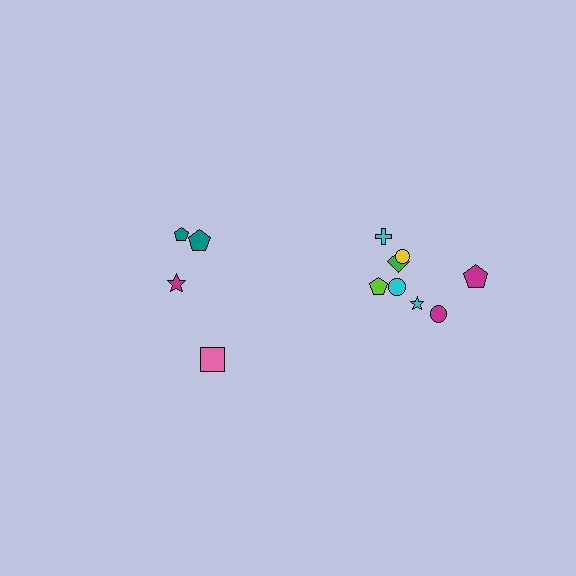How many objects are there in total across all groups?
There are 12 objects.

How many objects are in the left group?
There are 4 objects.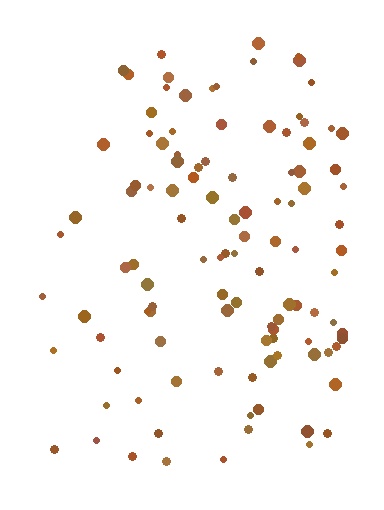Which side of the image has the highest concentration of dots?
The right.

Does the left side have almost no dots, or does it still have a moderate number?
Still a moderate number, just noticeably fewer than the right.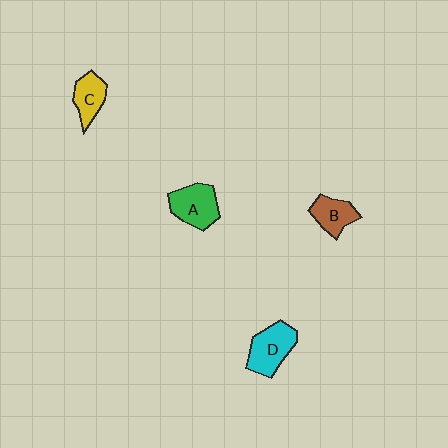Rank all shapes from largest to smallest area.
From largest to smallest: D (cyan), A (green), B (brown), C (yellow).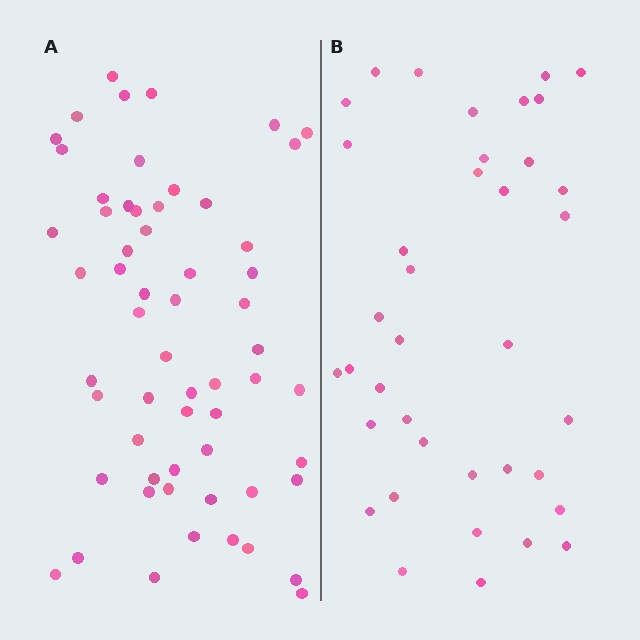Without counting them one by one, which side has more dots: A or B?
Region A (the left region) has more dots.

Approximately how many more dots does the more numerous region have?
Region A has approximately 20 more dots than region B.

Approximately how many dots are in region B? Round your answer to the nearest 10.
About 40 dots. (The exact count is 38, which rounds to 40.)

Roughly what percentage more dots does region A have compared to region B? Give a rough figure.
About 55% more.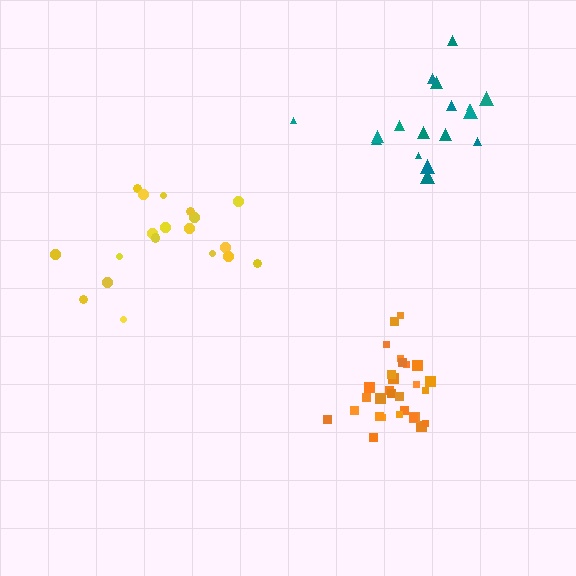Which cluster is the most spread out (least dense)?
Yellow.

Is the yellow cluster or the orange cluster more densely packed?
Orange.